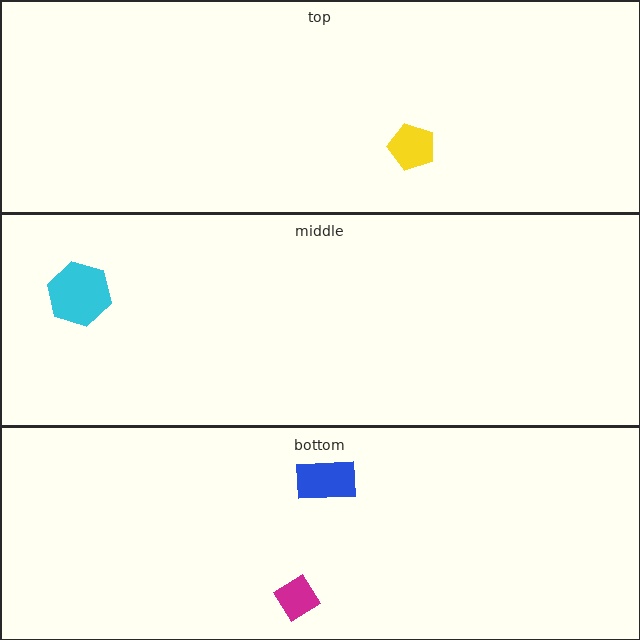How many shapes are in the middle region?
1.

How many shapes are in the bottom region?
2.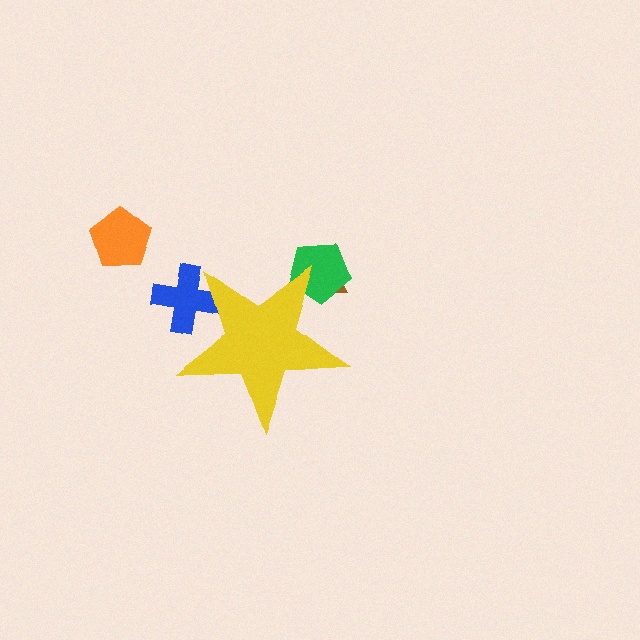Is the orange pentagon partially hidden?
No, the orange pentagon is fully visible.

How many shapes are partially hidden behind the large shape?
3 shapes are partially hidden.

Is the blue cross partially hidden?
Yes, the blue cross is partially hidden behind the yellow star.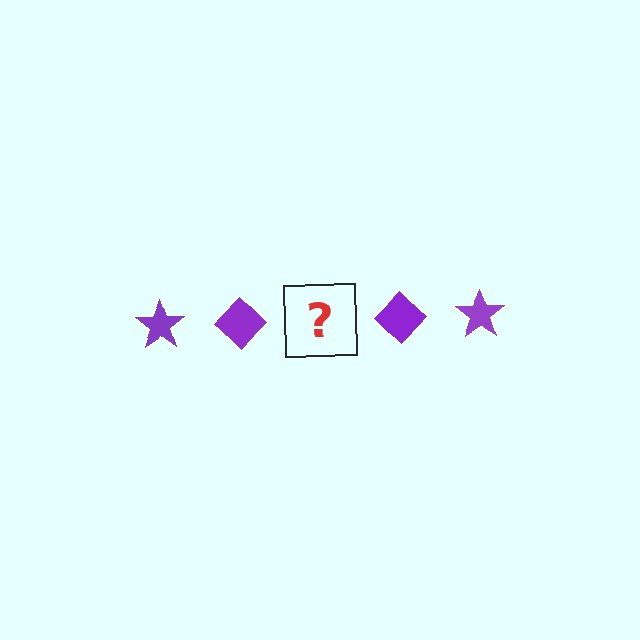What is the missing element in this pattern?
The missing element is a purple star.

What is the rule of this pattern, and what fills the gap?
The rule is that the pattern cycles through star, diamond shapes in purple. The gap should be filled with a purple star.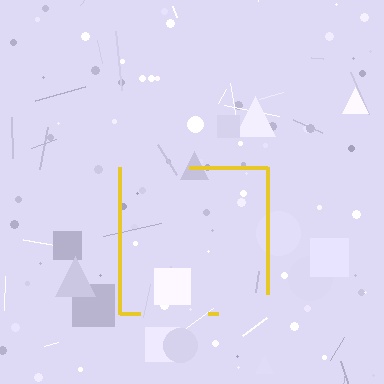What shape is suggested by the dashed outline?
The dashed outline suggests a square.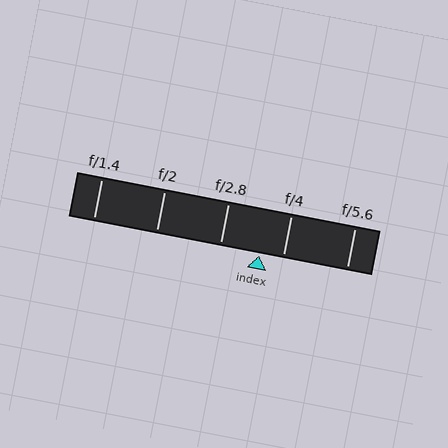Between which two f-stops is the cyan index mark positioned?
The index mark is between f/2.8 and f/4.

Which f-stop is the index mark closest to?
The index mark is closest to f/4.